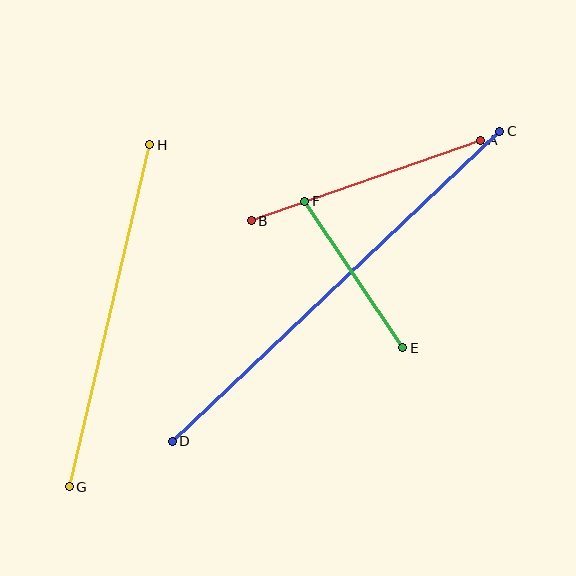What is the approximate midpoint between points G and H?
The midpoint is at approximately (110, 316) pixels.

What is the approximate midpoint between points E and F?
The midpoint is at approximately (354, 275) pixels.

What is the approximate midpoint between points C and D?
The midpoint is at approximately (336, 286) pixels.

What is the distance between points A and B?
The distance is approximately 243 pixels.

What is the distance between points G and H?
The distance is approximately 351 pixels.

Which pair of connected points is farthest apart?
Points C and D are farthest apart.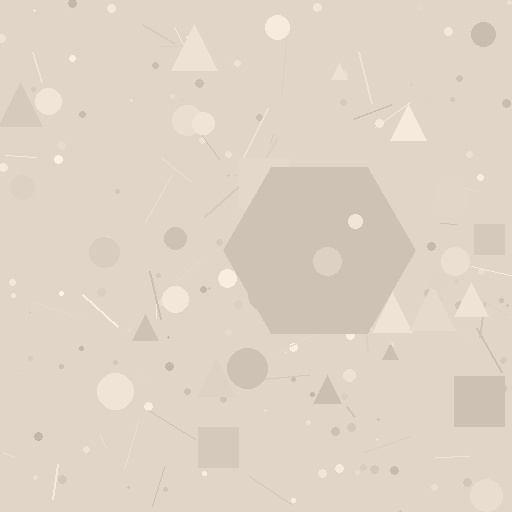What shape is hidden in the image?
A hexagon is hidden in the image.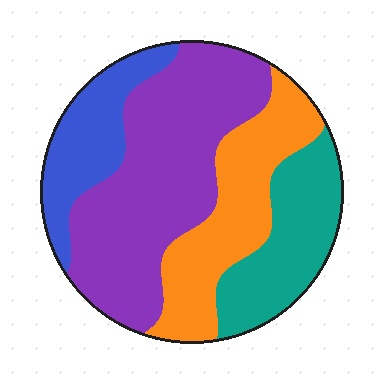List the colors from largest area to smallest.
From largest to smallest: purple, orange, teal, blue.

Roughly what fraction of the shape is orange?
Orange takes up about one quarter (1/4) of the shape.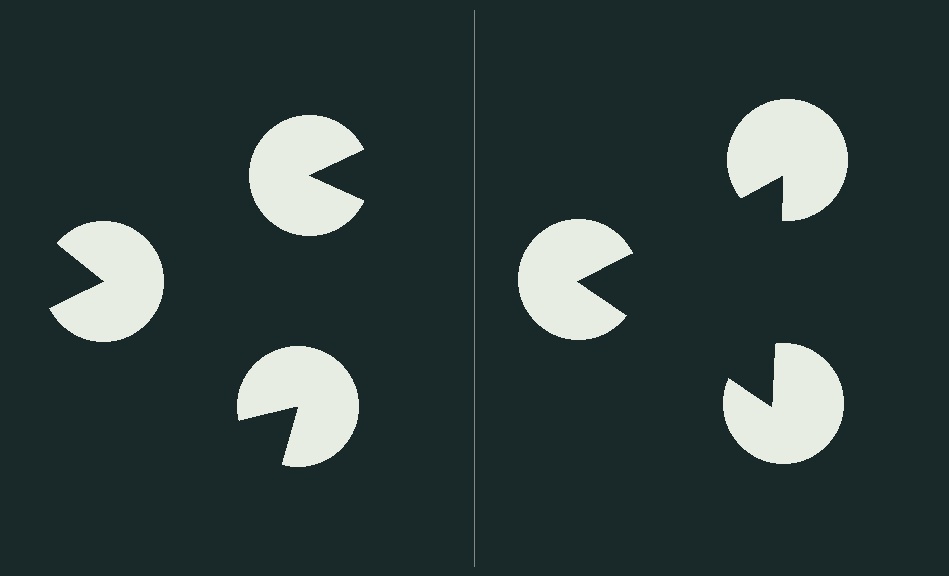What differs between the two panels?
The pac-man discs are positioned identically on both sides; only the wedge orientations differ. On the right they align to a triangle; on the left they are misaligned.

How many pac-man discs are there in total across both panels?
6 — 3 on each side.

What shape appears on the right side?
An illusory triangle.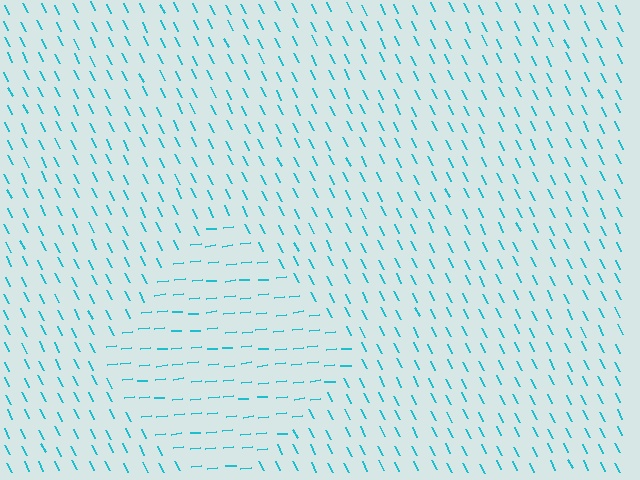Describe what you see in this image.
The image is filled with small cyan line segments. A diamond region in the image has lines oriented differently from the surrounding lines, creating a visible texture boundary.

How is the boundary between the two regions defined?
The boundary is defined purely by a change in line orientation (approximately 69 degrees difference). All lines are the same color and thickness.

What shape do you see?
I see a diamond.